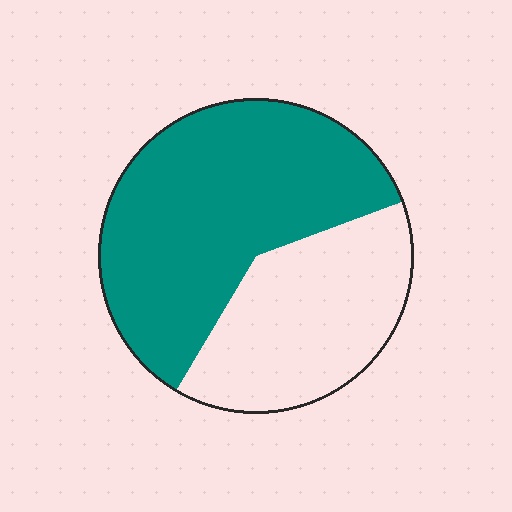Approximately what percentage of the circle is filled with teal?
Approximately 60%.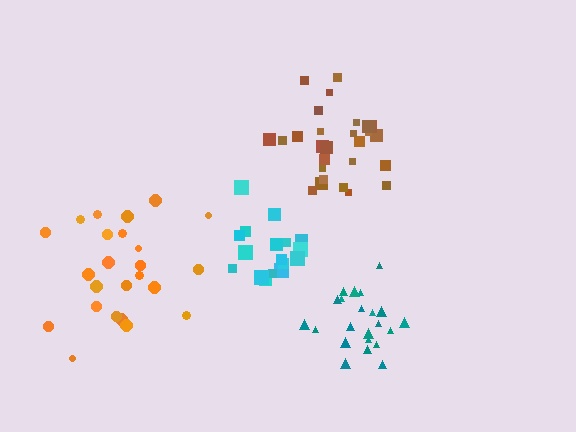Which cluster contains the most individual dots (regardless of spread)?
Brown (27).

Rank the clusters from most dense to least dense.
teal, cyan, brown, orange.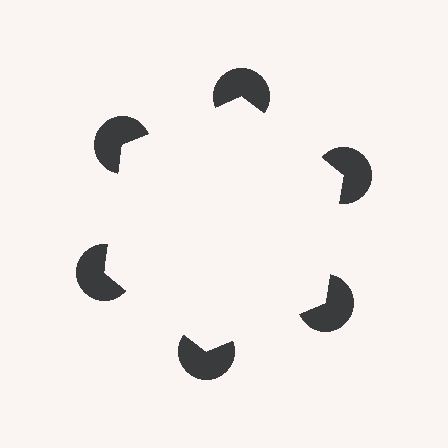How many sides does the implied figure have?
6 sides.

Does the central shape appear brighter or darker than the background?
It typically appears slightly brighter than the background, even though no actual brightness change is drawn.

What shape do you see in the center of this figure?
An illusory hexagon — its edges are inferred from the aligned wedge cuts in the pac-man discs, not physically drawn.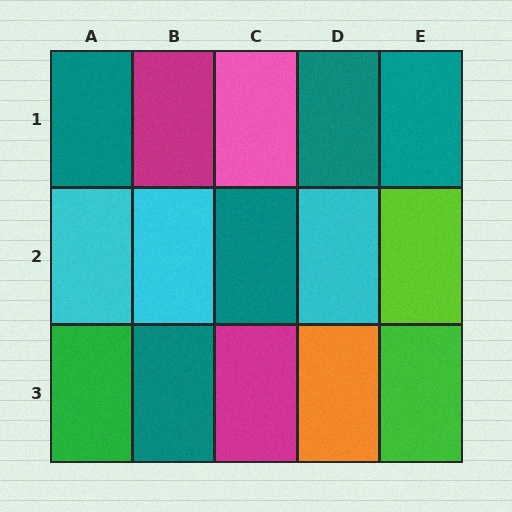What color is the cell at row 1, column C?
Pink.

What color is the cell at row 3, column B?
Teal.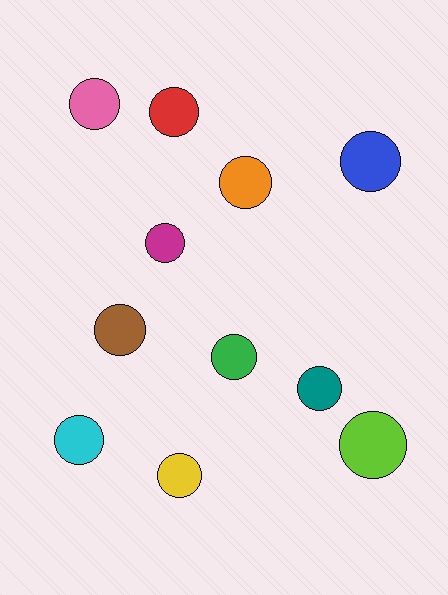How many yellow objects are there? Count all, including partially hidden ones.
There is 1 yellow object.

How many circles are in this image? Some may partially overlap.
There are 11 circles.